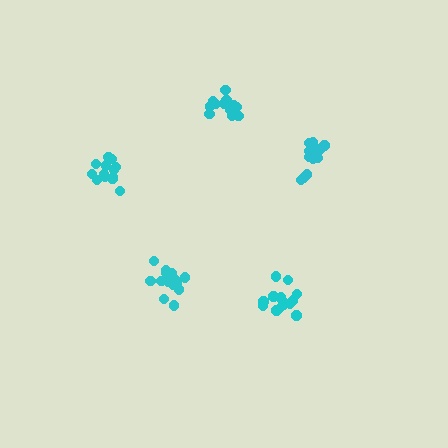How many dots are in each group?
Group 1: 15 dots, Group 2: 15 dots, Group 3: 13 dots, Group 4: 13 dots, Group 5: 16 dots (72 total).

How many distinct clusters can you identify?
There are 5 distinct clusters.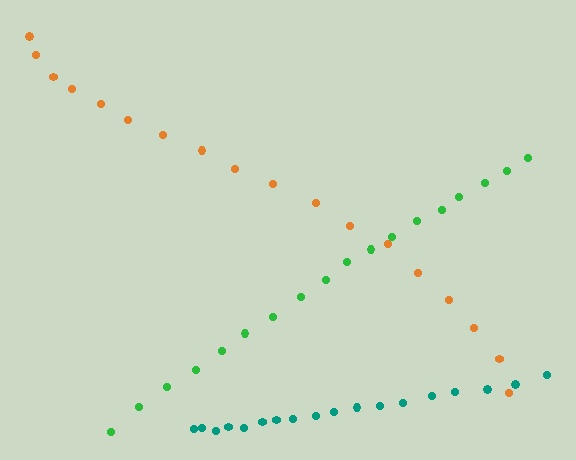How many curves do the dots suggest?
There are 3 distinct paths.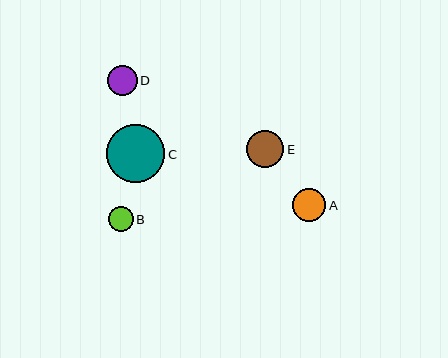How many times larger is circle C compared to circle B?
Circle C is approximately 2.3 times the size of circle B.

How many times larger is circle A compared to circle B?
Circle A is approximately 1.3 times the size of circle B.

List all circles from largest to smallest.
From largest to smallest: C, E, A, D, B.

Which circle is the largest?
Circle C is the largest with a size of approximately 58 pixels.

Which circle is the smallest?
Circle B is the smallest with a size of approximately 25 pixels.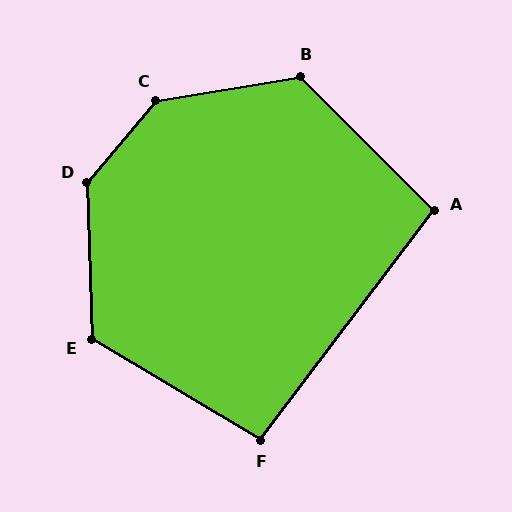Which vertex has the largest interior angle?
C, at approximately 140 degrees.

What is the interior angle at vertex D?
Approximately 138 degrees (obtuse).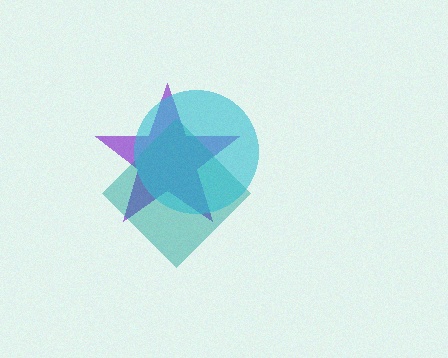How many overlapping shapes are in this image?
There are 3 overlapping shapes in the image.